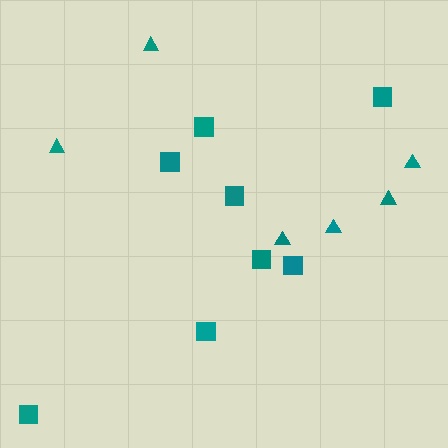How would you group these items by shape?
There are 2 groups: one group of squares (8) and one group of triangles (6).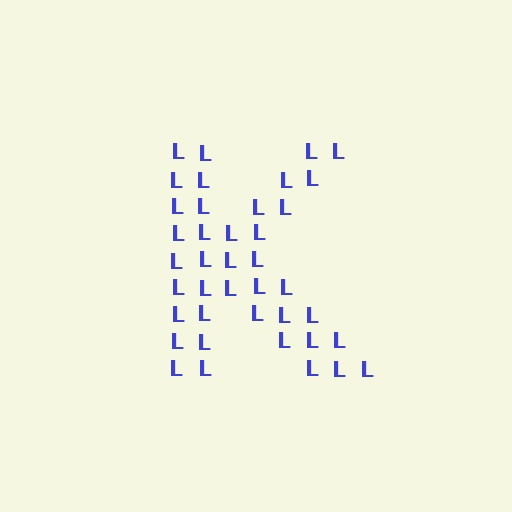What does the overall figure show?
The overall figure shows the letter K.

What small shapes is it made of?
It is made of small letter L's.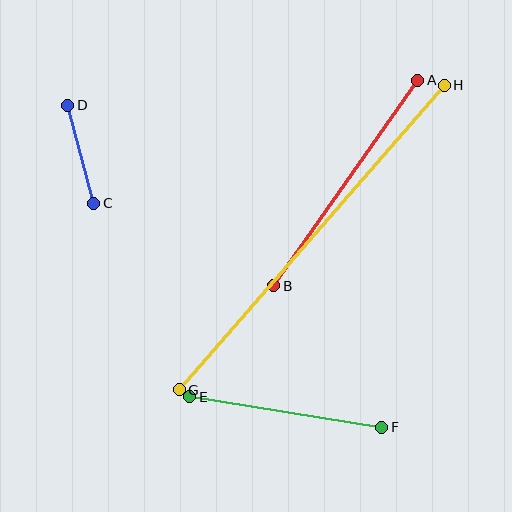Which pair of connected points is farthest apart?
Points G and H are farthest apart.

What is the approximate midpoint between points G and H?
The midpoint is at approximately (312, 238) pixels.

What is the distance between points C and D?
The distance is approximately 101 pixels.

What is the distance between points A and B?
The distance is approximately 251 pixels.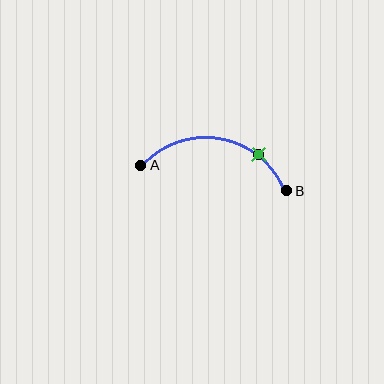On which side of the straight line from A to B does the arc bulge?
The arc bulges above the straight line connecting A and B.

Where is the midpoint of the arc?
The arc midpoint is the point on the curve farthest from the straight line joining A and B. It sits above that line.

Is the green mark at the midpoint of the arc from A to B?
No. The green mark lies on the arc but is closer to endpoint B. The arc midpoint would be at the point on the curve equidistant along the arc from both A and B.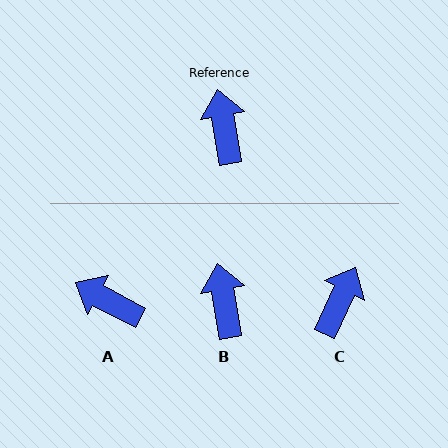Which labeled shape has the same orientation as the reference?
B.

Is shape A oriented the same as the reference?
No, it is off by about 52 degrees.